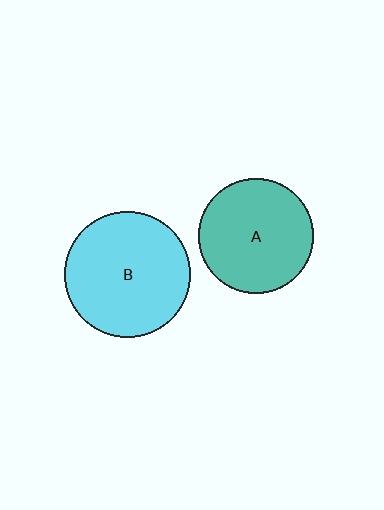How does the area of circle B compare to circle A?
Approximately 1.2 times.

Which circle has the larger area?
Circle B (cyan).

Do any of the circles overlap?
No, none of the circles overlap.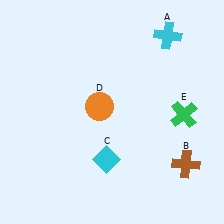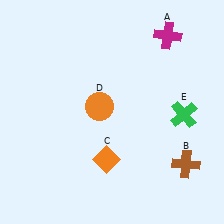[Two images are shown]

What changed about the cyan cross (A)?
In Image 1, A is cyan. In Image 2, it changed to magenta.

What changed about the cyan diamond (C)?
In Image 1, C is cyan. In Image 2, it changed to orange.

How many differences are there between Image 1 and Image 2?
There are 2 differences between the two images.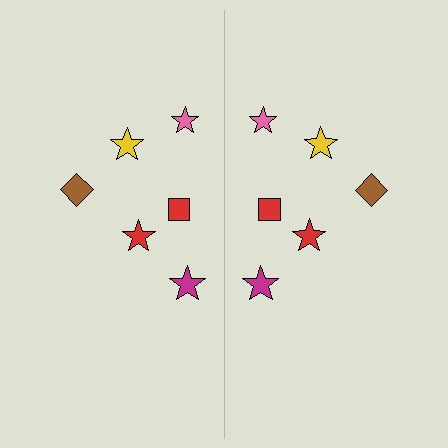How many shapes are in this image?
There are 12 shapes in this image.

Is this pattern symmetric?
Yes, this pattern has bilateral (reflection) symmetry.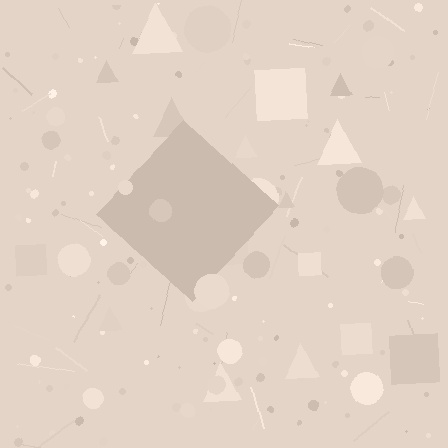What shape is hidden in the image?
A diamond is hidden in the image.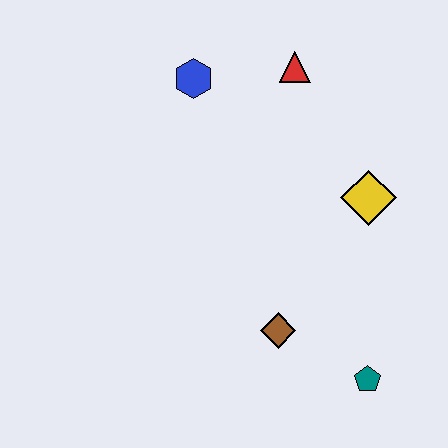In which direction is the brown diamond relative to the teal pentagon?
The brown diamond is to the left of the teal pentagon.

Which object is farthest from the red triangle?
The teal pentagon is farthest from the red triangle.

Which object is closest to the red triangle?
The blue hexagon is closest to the red triangle.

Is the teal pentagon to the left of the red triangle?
No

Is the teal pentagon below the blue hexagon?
Yes